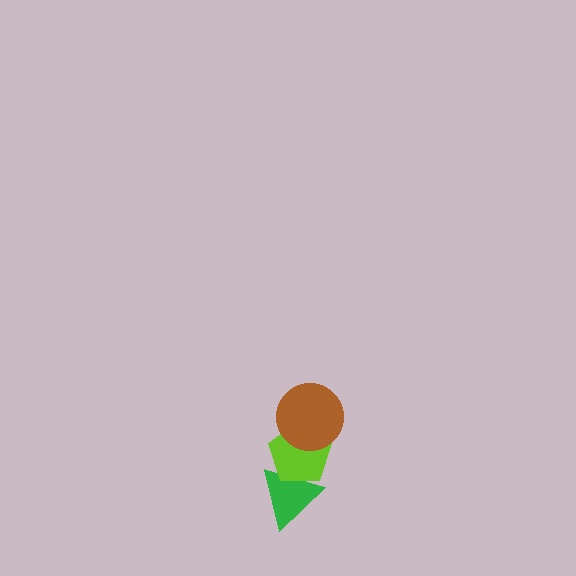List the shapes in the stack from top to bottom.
From top to bottom: the brown circle, the lime pentagon, the green triangle.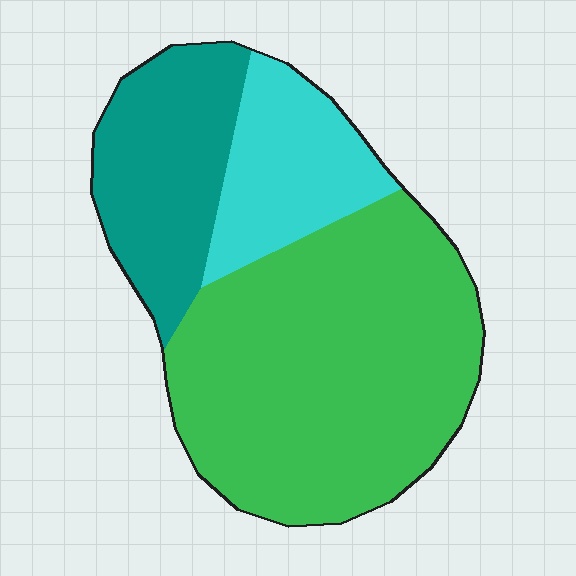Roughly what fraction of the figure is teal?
Teal covers about 25% of the figure.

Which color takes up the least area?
Cyan, at roughly 20%.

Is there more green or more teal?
Green.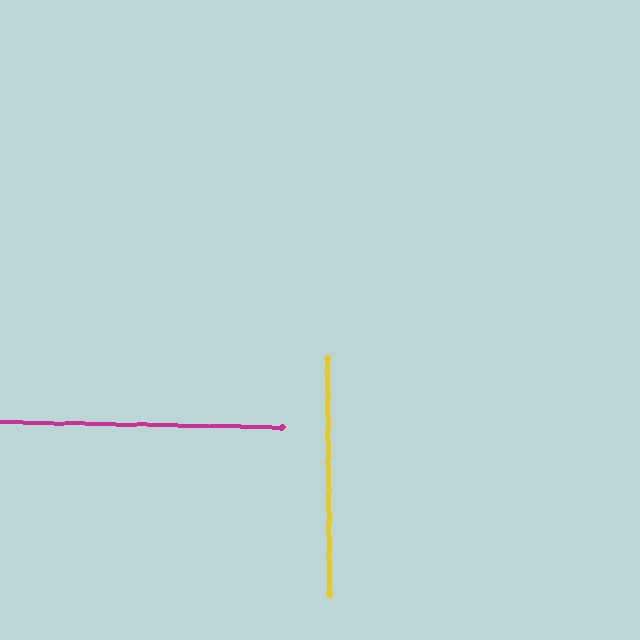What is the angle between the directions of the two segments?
Approximately 88 degrees.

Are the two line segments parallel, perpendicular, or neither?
Perpendicular — they meet at approximately 88°.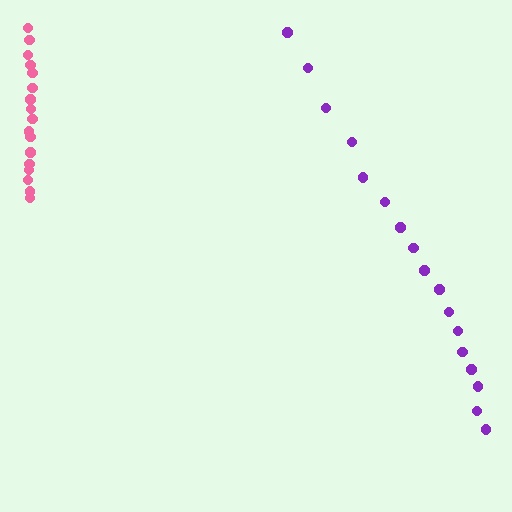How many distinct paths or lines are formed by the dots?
There are 2 distinct paths.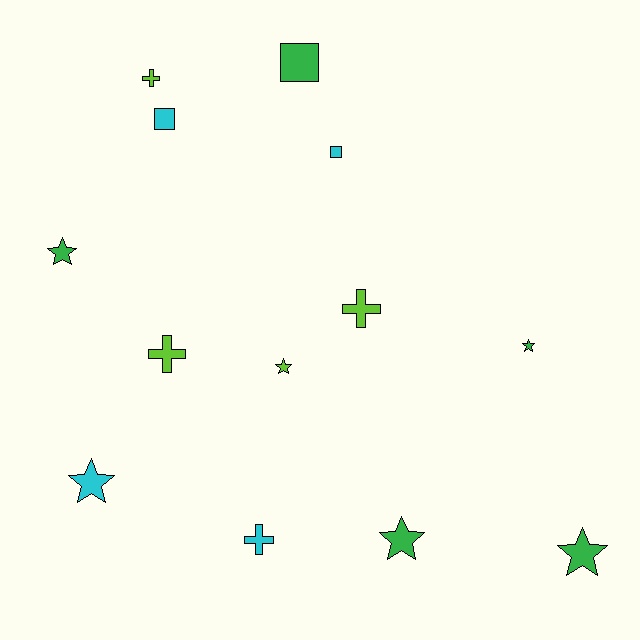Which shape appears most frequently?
Star, with 6 objects.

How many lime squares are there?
There are no lime squares.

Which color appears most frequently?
Green, with 5 objects.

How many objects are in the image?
There are 13 objects.